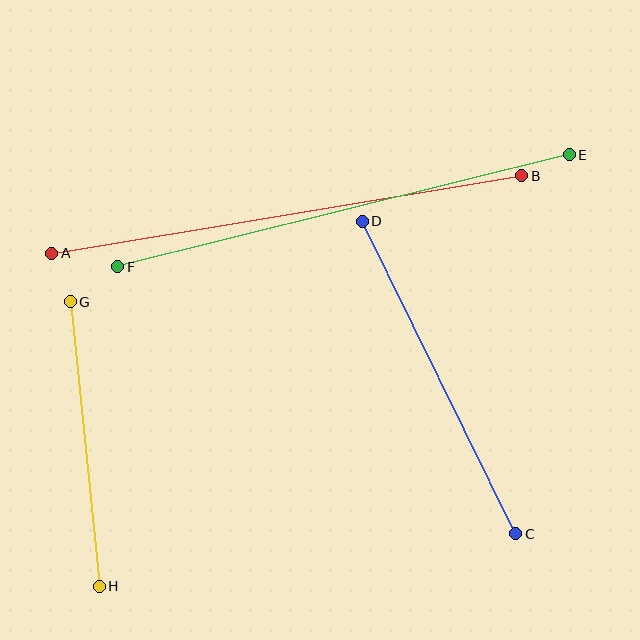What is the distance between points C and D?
The distance is approximately 348 pixels.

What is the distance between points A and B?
The distance is approximately 477 pixels.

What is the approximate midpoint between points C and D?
The midpoint is at approximately (439, 377) pixels.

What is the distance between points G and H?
The distance is approximately 286 pixels.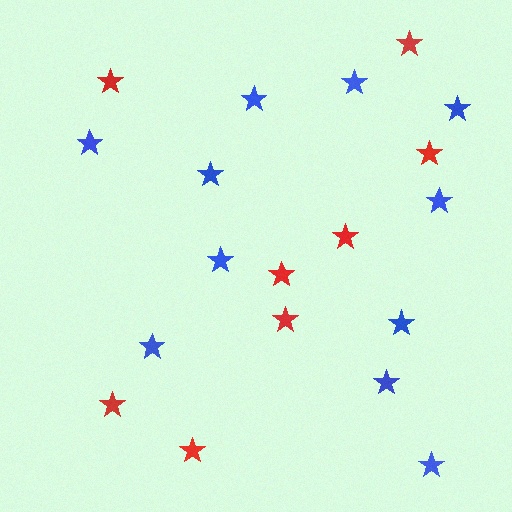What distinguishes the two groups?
There are 2 groups: one group of blue stars (11) and one group of red stars (8).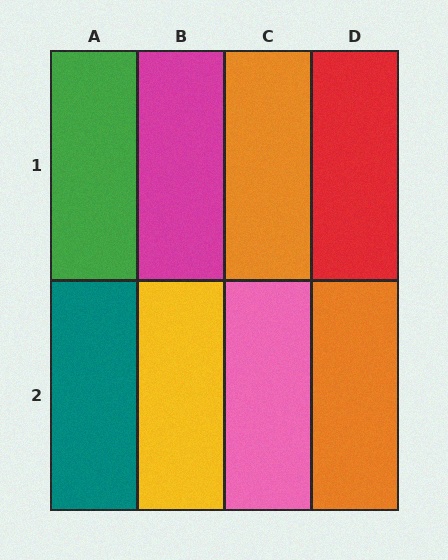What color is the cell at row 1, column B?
Magenta.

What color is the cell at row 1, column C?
Orange.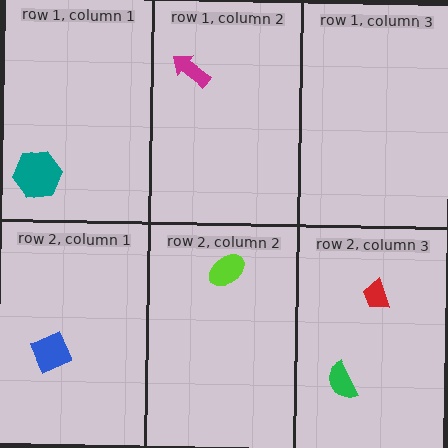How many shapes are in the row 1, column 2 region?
1.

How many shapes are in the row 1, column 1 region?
1.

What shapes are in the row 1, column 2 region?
The magenta arrow.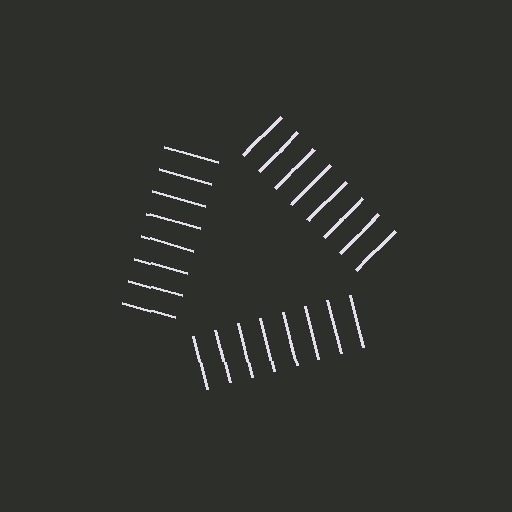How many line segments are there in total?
24 — 8 along each of the 3 edges.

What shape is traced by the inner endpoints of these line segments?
An illusory triangle — the line segments terminate on its edges but no continuous stroke is drawn.